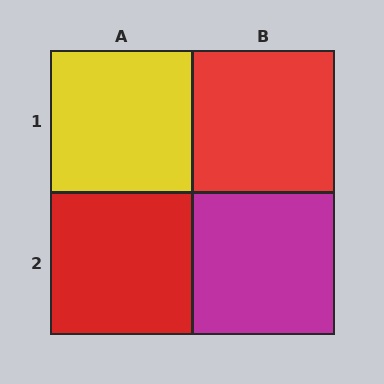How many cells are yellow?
1 cell is yellow.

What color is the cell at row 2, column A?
Red.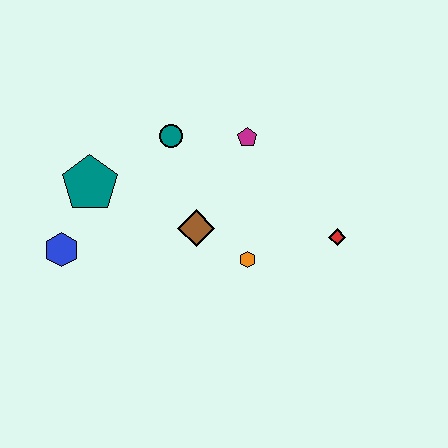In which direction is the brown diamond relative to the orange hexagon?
The brown diamond is to the left of the orange hexagon.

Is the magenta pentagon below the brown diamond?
No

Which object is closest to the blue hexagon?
The teal pentagon is closest to the blue hexagon.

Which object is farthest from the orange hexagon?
The blue hexagon is farthest from the orange hexagon.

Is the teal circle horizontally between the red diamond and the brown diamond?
No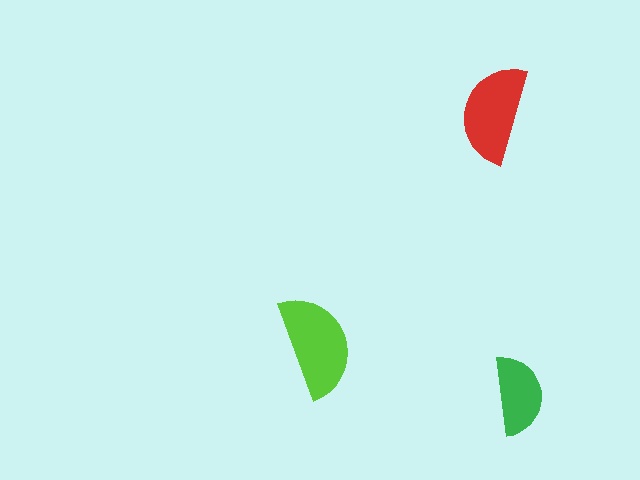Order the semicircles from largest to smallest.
the lime one, the red one, the green one.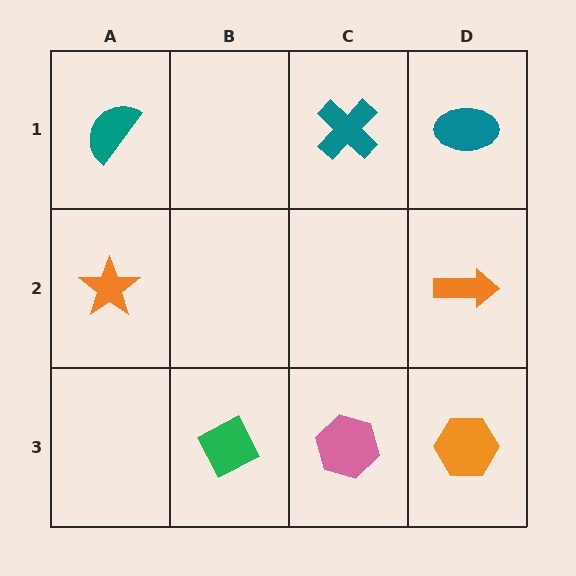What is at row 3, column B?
A green diamond.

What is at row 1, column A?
A teal semicircle.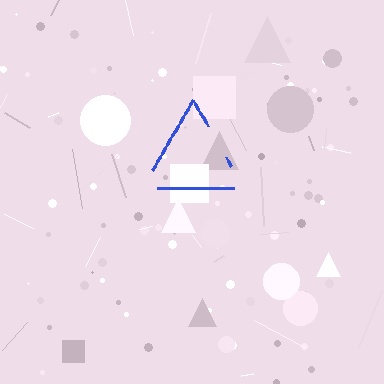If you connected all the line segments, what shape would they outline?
They would outline a triangle.